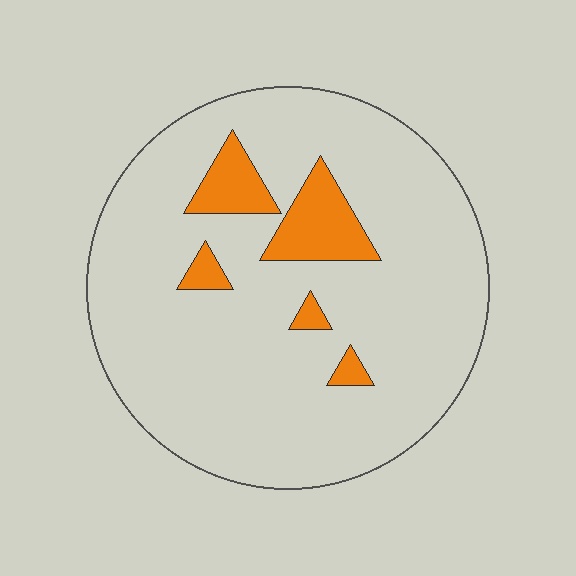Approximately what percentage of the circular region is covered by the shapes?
Approximately 10%.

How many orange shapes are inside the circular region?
5.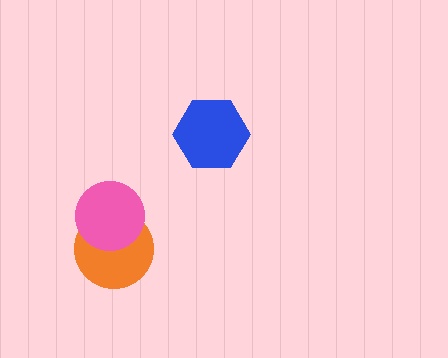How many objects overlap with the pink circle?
1 object overlaps with the pink circle.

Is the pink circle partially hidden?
No, no other shape covers it.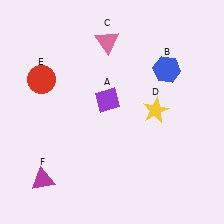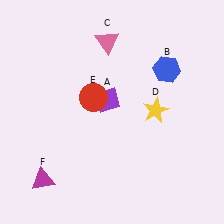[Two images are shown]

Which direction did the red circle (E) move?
The red circle (E) moved right.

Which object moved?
The red circle (E) moved right.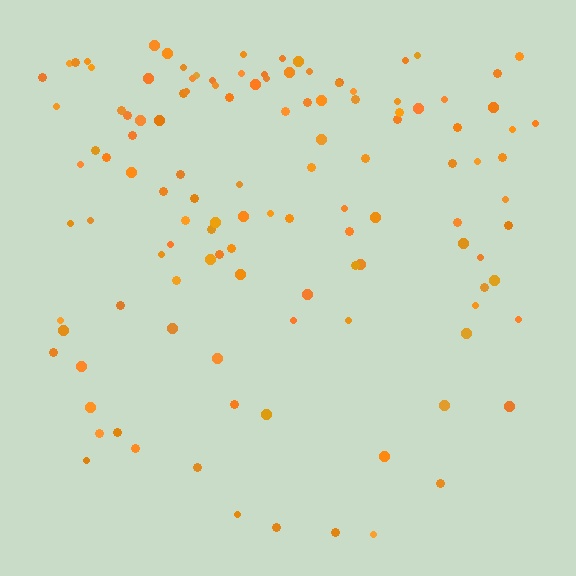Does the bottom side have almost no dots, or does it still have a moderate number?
Still a moderate number, just noticeably fewer than the top.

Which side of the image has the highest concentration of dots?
The top.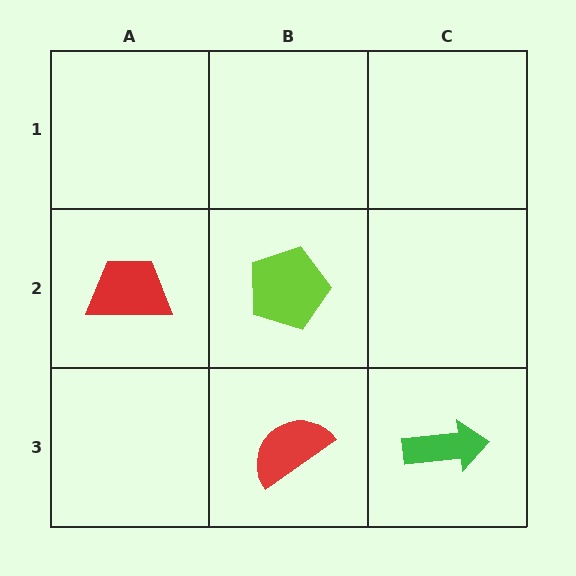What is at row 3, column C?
A green arrow.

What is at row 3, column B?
A red semicircle.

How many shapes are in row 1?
0 shapes.